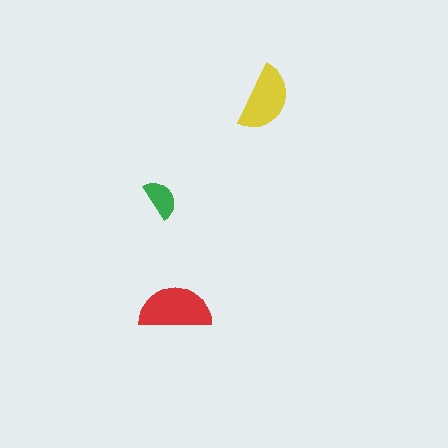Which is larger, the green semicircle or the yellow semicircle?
The yellow one.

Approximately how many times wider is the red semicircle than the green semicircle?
About 2 times wider.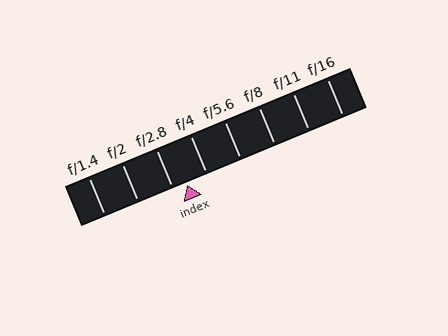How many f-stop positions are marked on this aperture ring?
There are 8 f-stop positions marked.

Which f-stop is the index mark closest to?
The index mark is closest to f/2.8.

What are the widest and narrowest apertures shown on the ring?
The widest aperture shown is f/1.4 and the narrowest is f/16.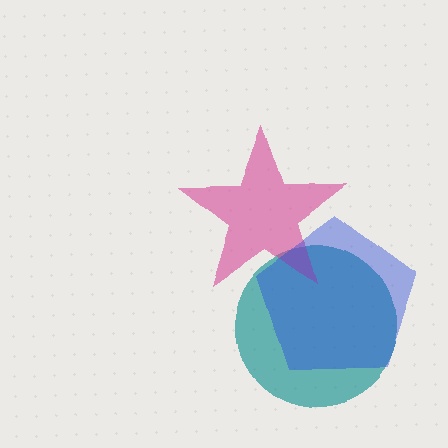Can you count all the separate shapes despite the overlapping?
Yes, there are 3 separate shapes.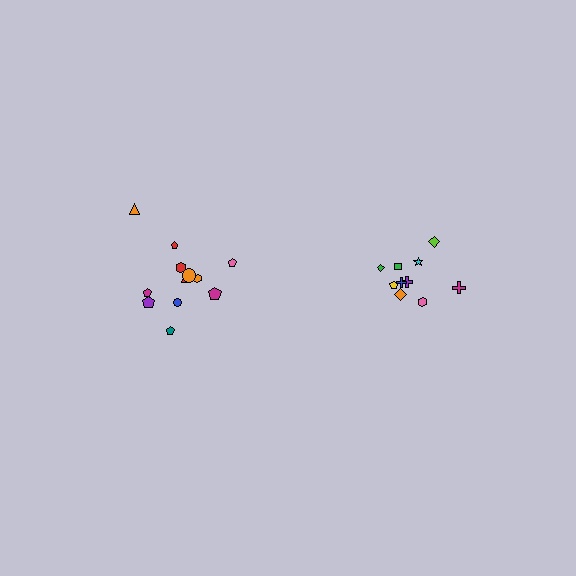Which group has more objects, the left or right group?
The left group.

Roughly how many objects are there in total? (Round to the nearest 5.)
Roughly 20 objects in total.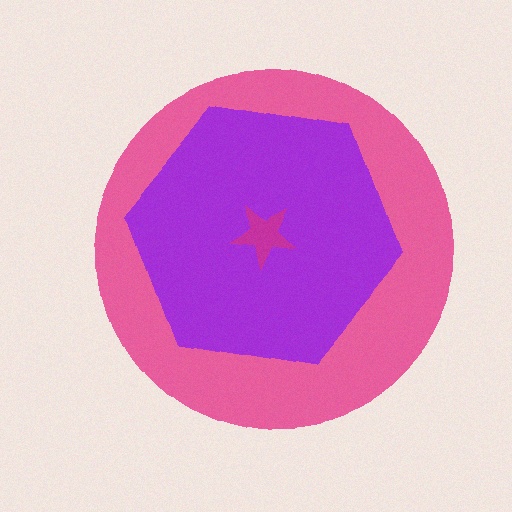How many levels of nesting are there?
3.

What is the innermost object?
The magenta star.